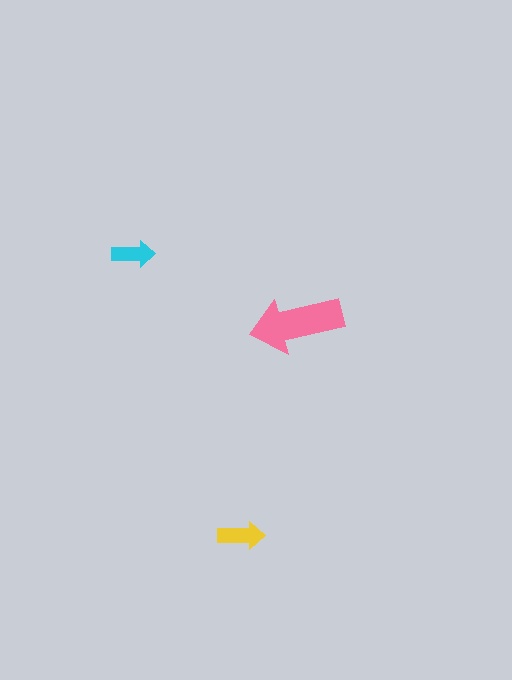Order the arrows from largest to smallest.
the pink one, the yellow one, the cyan one.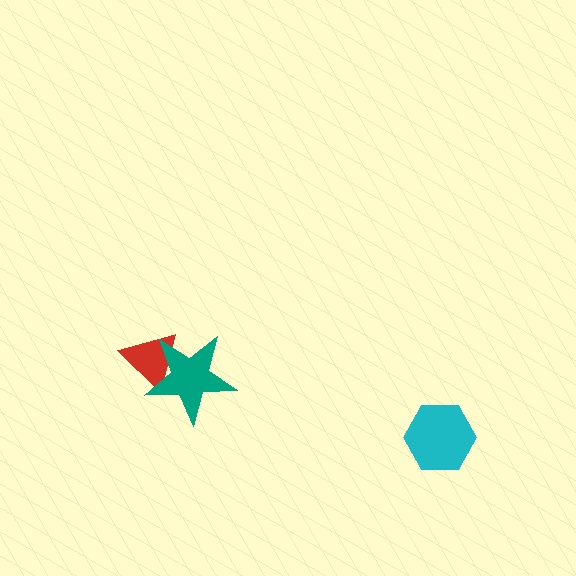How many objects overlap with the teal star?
1 object overlaps with the teal star.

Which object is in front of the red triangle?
The teal star is in front of the red triangle.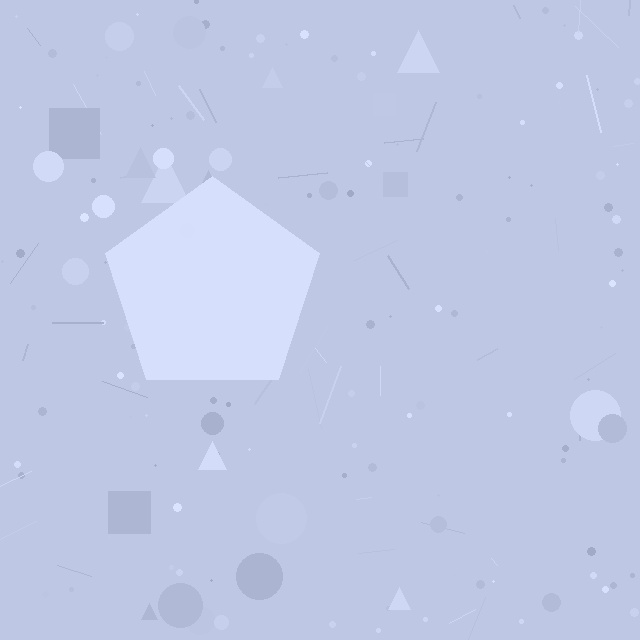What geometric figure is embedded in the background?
A pentagon is embedded in the background.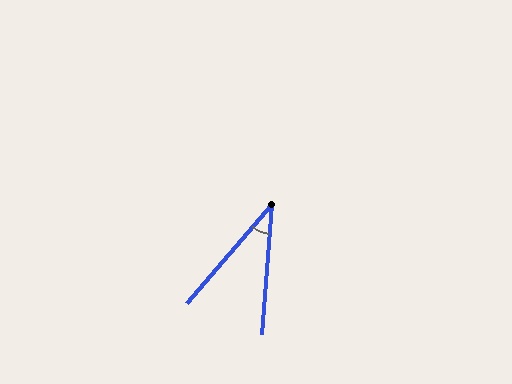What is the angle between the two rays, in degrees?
Approximately 36 degrees.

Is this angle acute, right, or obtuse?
It is acute.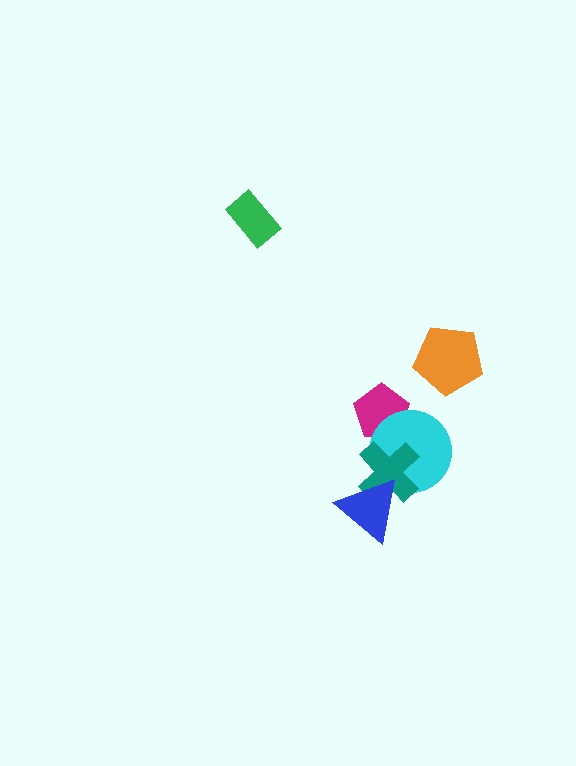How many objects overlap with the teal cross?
2 objects overlap with the teal cross.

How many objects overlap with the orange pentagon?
0 objects overlap with the orange pentagon.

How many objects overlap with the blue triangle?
2 objects overlap with the blue triangle.